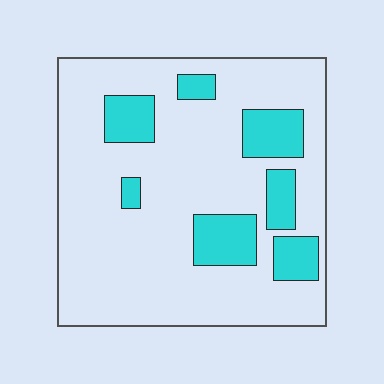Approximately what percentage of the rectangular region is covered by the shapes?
Approximately 20%.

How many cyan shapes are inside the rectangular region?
7.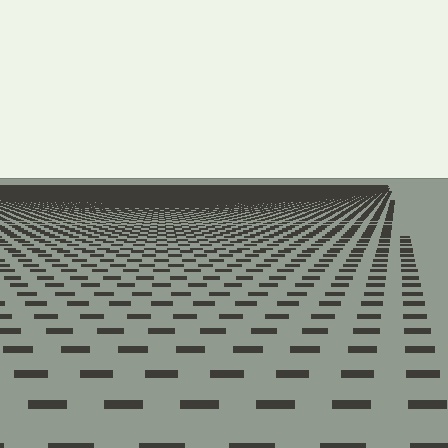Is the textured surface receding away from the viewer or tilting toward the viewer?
The surface is receding away from the viewer. Texture elements get smaller and denser toward the top.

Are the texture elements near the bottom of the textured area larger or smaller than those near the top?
Larger. Near the bottom, elements are closer to the viewer and appear at a bigger on-screen size.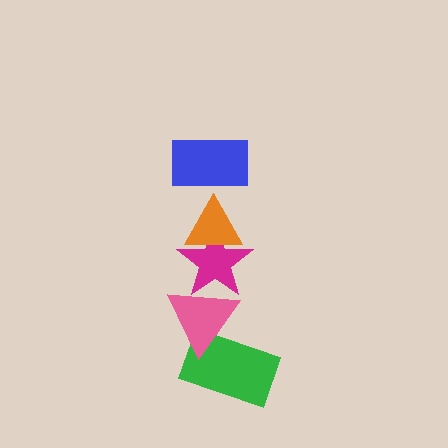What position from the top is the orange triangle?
The orange triangle is 2nd from the top.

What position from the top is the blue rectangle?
The blue rectangle is 1st from the top.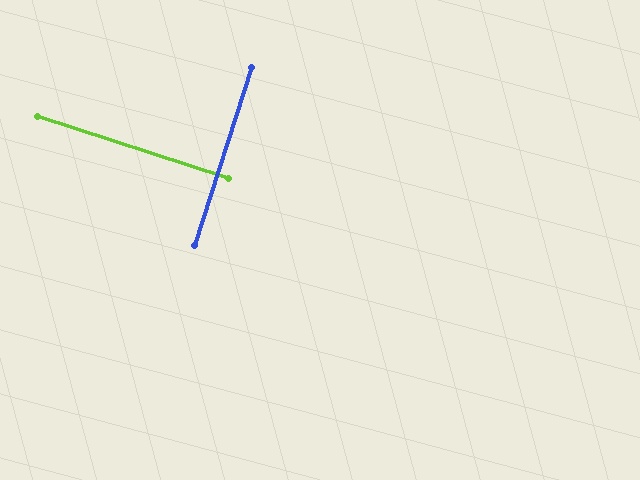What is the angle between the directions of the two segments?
Approximately 90 degrees.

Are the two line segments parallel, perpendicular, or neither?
Perpendicular — they meet at approximately 90°.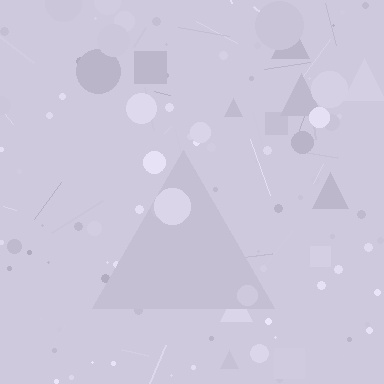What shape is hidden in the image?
A triangle is hidden in the image.